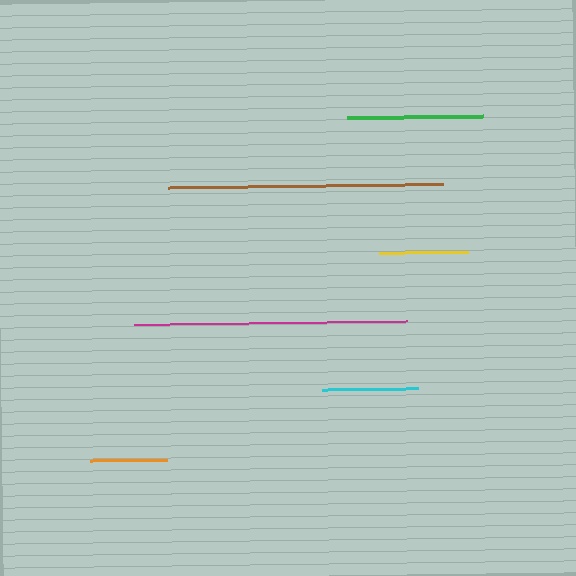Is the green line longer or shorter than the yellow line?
The green line is longer than the yellow line.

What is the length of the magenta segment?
The magenta segment is approximately 274 pixels long.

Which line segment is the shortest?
The orange line is the shortest at approximately 78 pixels.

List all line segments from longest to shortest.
From longest to shortest: brown, magenta, green, cyan, yellow, orange.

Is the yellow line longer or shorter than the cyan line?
The cyan line is longer than the yellow line.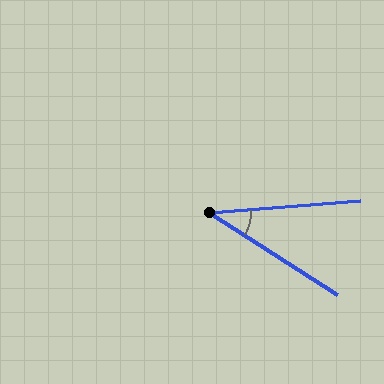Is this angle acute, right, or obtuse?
It is acute.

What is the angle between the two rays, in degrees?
Approximately 37 degrees.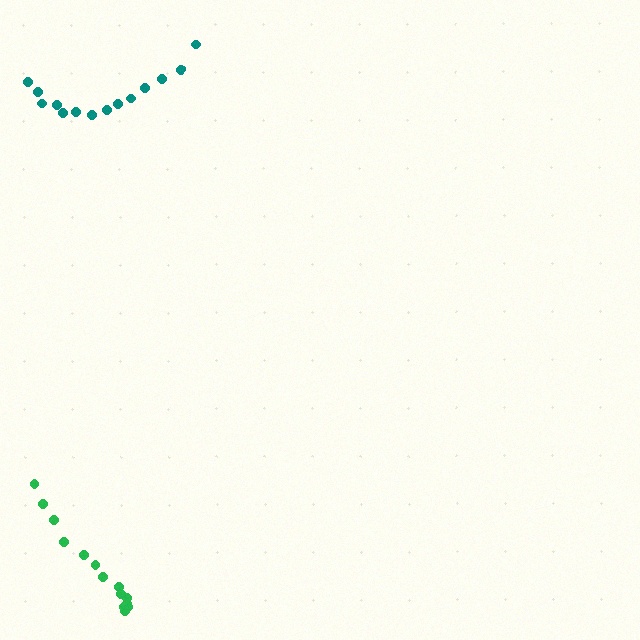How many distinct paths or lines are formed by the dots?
There are 2 distinct paths.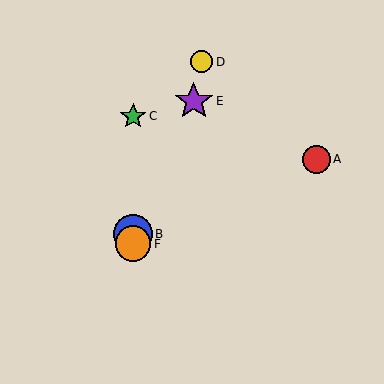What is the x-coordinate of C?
Object C is at x≈133.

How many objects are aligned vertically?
3 objects (B, C, F) are aligned vertically.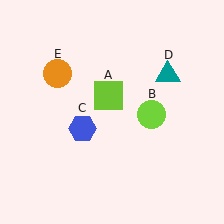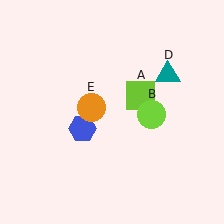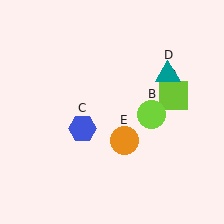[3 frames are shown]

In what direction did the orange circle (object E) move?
The orange circle (object E) moved down and to the right.